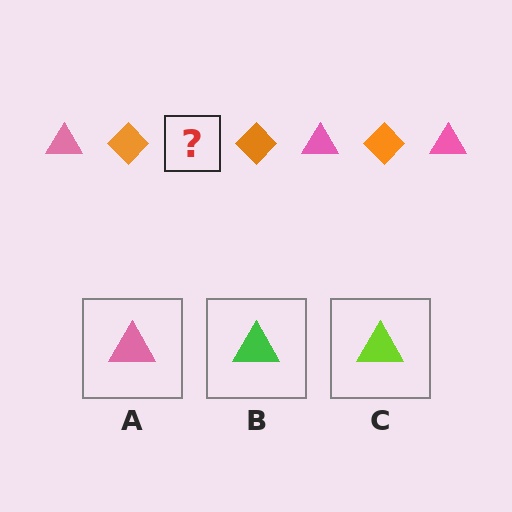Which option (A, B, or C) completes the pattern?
A.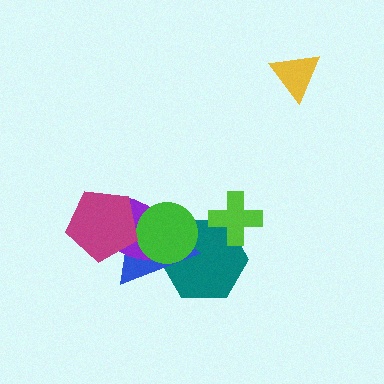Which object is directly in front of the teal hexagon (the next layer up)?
The blue triangle is directly in front of the teal hexagon.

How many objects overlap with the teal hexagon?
3 objects overlap with the teal hexagon.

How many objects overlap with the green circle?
3 objects overlap with the green circle.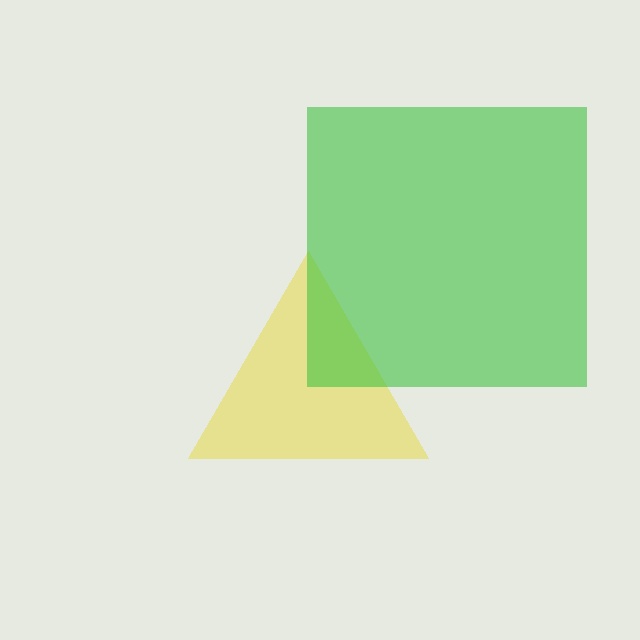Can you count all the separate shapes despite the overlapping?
Yes, there are 2 separate shapes.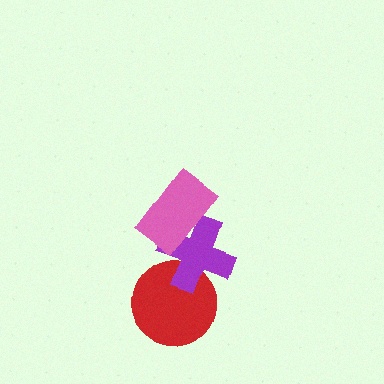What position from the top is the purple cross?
The purple cross is 2nd from the top.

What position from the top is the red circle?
The red circle is 3rd from the top.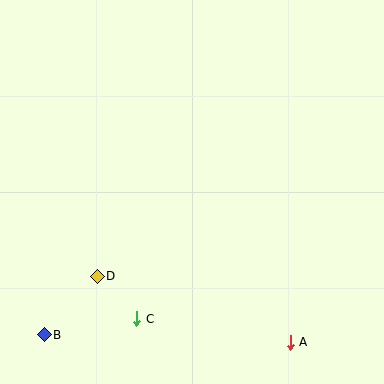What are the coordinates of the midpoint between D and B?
The midpoint between D and B is at (71, 306).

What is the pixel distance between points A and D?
The distance between A and D is 204 pixels.